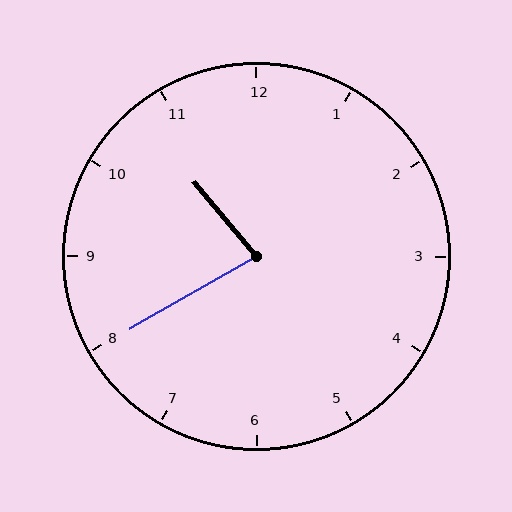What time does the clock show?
10:40.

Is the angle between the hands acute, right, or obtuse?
It is acute.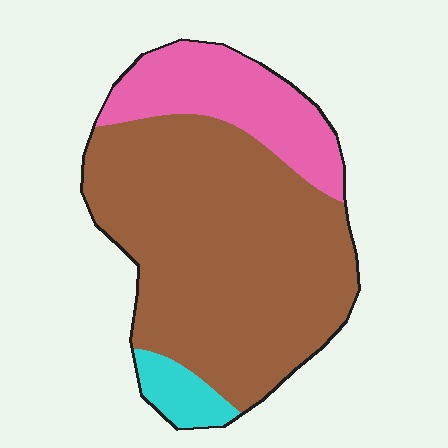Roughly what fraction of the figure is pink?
Pink takes up about one fifth (1/5) of the figure.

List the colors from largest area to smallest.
From largest to smallest: brown, pink, cyan.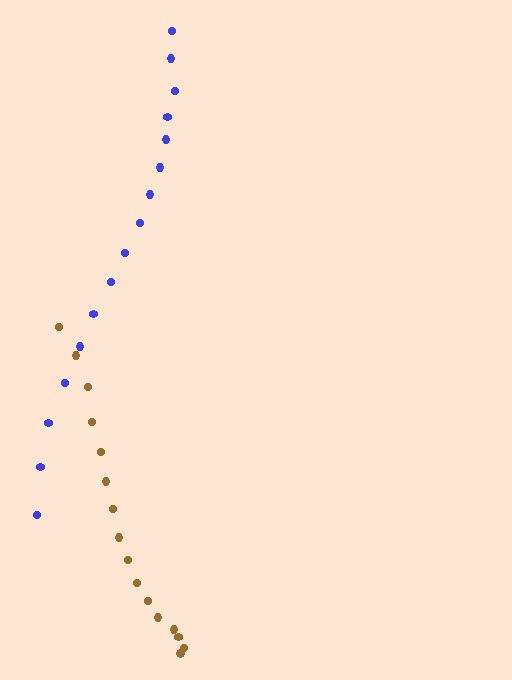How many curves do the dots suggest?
There are 2 distinct paths.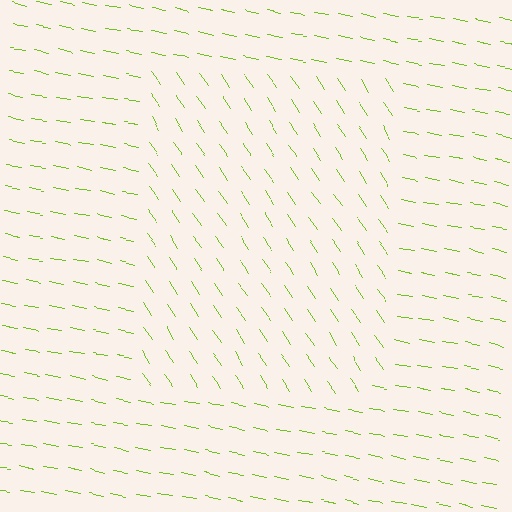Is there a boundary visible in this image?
Yes, there is a texture boundary formed by a change in line orientation.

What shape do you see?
I see a rectangle.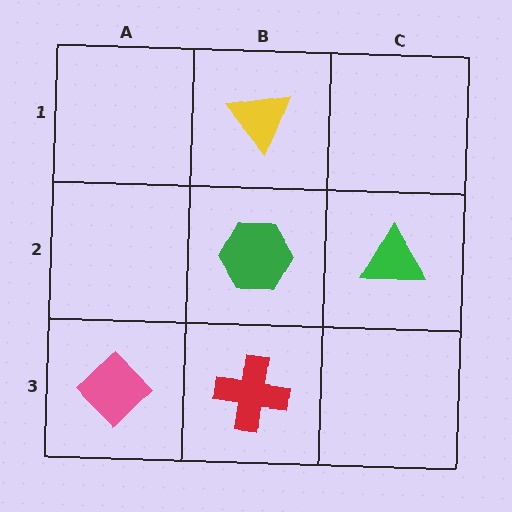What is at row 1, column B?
A yellow triangle.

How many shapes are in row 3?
2 shapes.